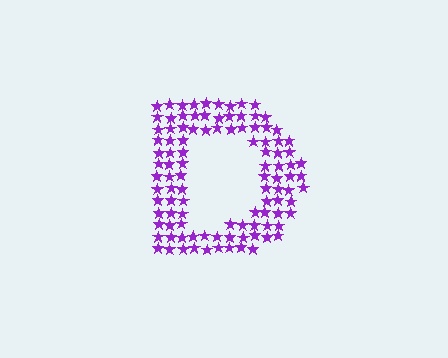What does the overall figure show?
The overall figure shows the letter D.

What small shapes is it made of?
It is made of small stars.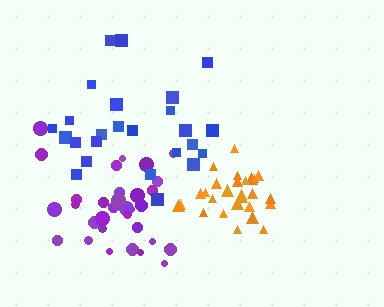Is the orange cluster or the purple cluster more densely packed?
Orange.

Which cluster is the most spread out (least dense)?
Blue.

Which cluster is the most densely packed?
Orange.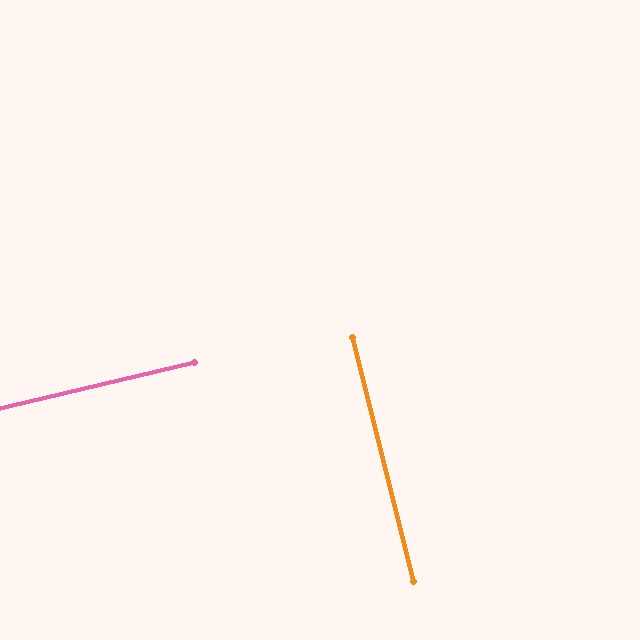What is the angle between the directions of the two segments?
Approximately 89 degrees.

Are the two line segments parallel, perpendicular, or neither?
Perpendicular — they meet at approximately 89°.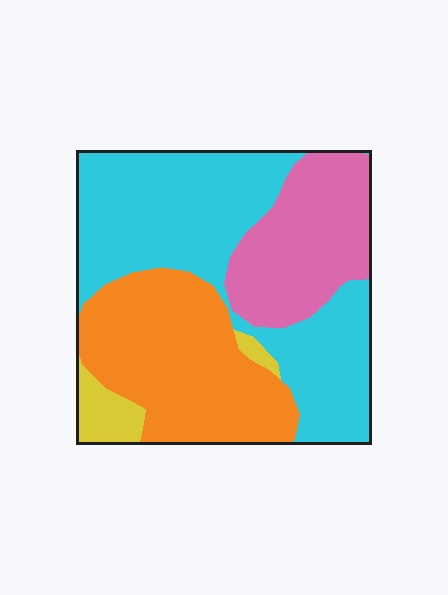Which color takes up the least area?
Yellow, at roughly 5%.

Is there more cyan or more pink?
Cyan.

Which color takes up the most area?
Cyan, at roughly 45%.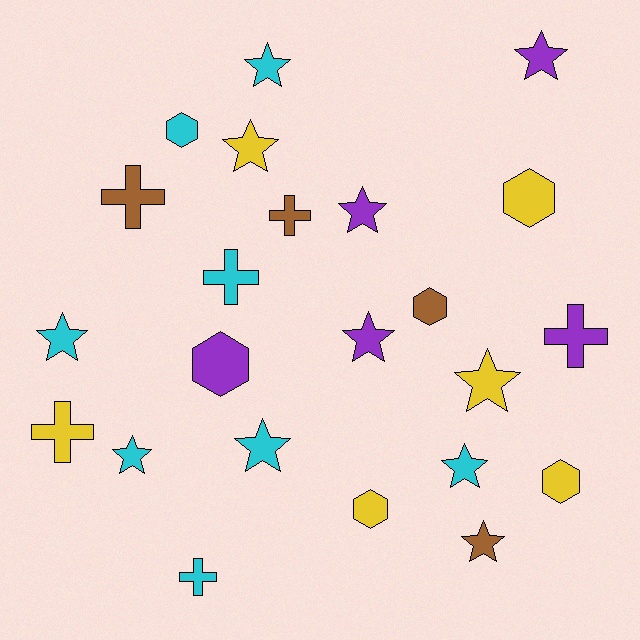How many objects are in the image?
There are 23 objects.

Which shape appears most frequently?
Star, with 11 objects.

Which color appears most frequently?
Cyan, with 8 objects.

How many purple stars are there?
There are 3 purple stars.